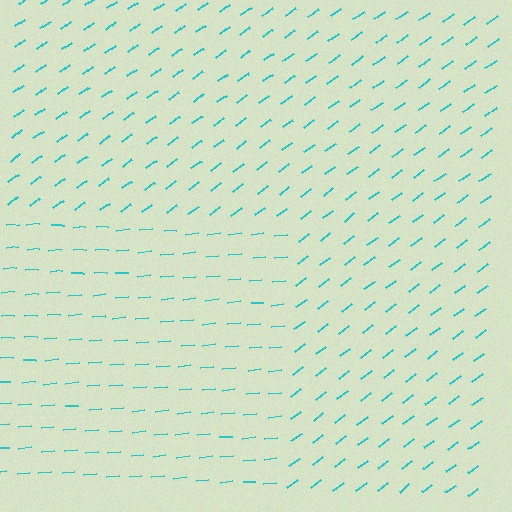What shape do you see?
I see a rectangle.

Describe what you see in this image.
The image is filled with small cyan line segments. A rectangle region in the image has lines oriented differently from the surrounding lines, creating a visible texture boundary.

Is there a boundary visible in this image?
Yes, there is a texture boundary formed by a change in line orientation.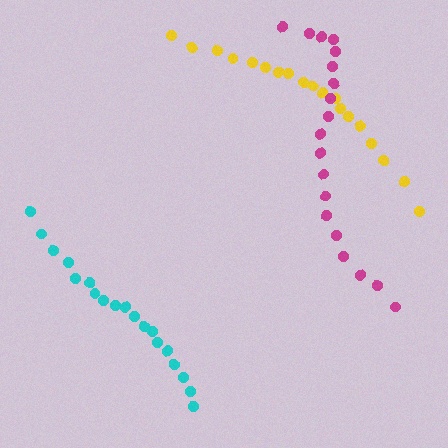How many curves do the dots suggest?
There are 3 distinct paths.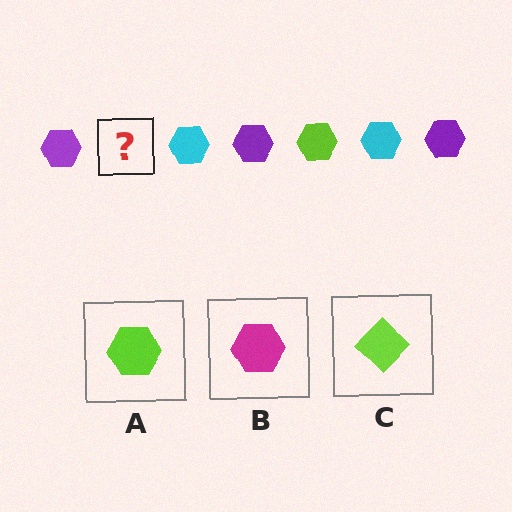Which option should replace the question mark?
Option A.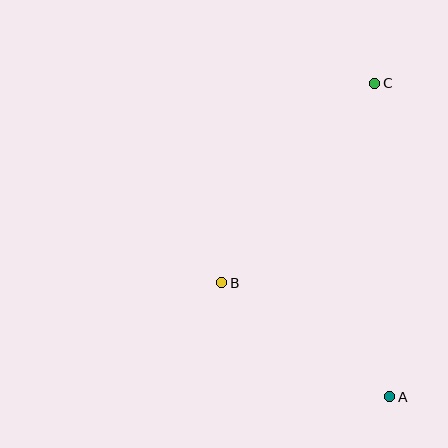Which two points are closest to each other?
Points A and B are closest to each other.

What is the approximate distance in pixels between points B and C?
The distance between B and C is approximately 252 pixels.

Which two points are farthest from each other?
Points A and C are farthest from each other.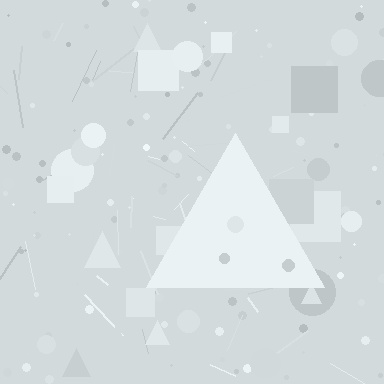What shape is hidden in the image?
A triangle is hidden in the image.